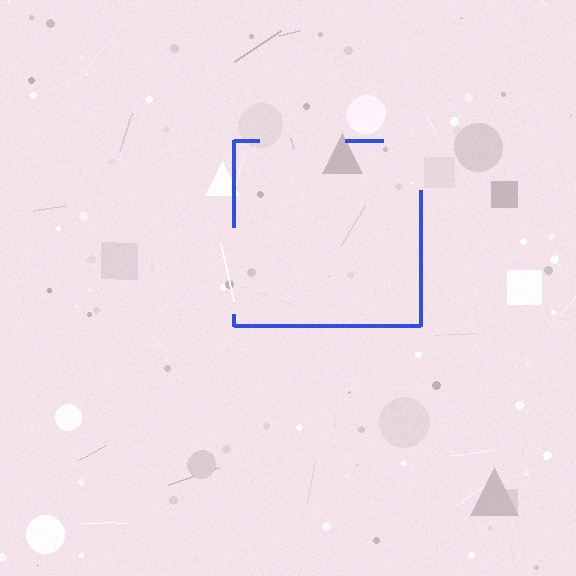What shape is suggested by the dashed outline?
The dashed outline suggests a square.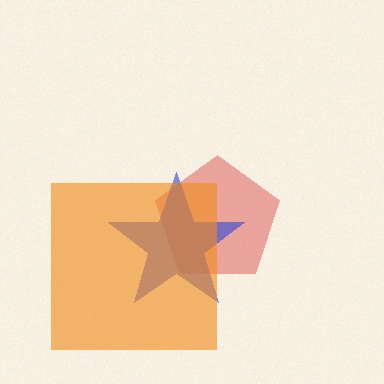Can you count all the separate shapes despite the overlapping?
Yes, there are 3 separate shapes.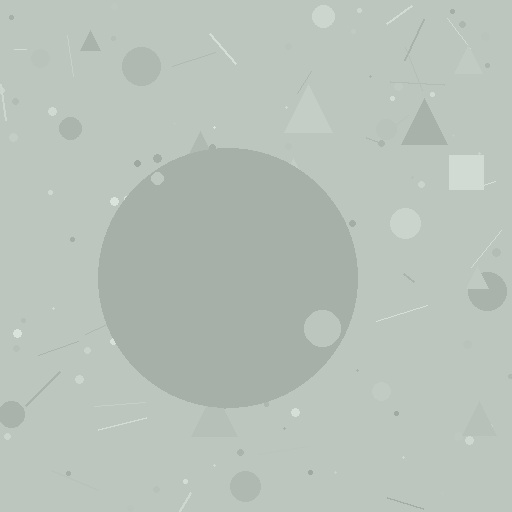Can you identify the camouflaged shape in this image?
The camouflaged shape is a circle.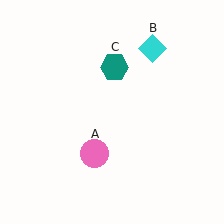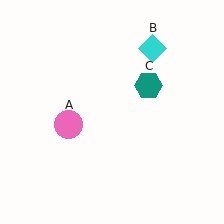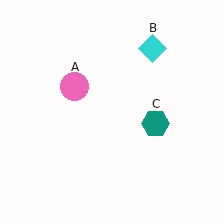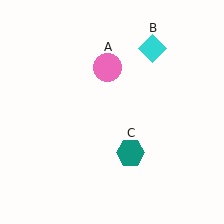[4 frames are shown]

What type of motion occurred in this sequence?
The pink circle (object A), teal hexagon (object C) rotated clockwise around the center of the scene.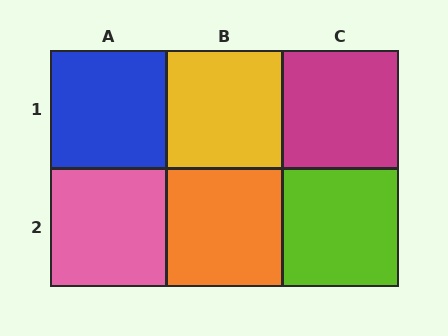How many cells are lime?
1 cell is lime.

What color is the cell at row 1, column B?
Yellow.